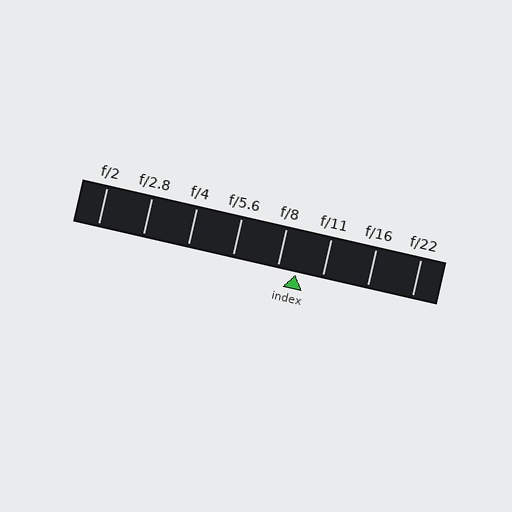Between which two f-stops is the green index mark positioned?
The index mark is between f/8 and f/11.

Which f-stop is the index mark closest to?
The index mark is closest to f/8.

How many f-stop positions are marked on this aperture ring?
There are 8 f-stop positions marked.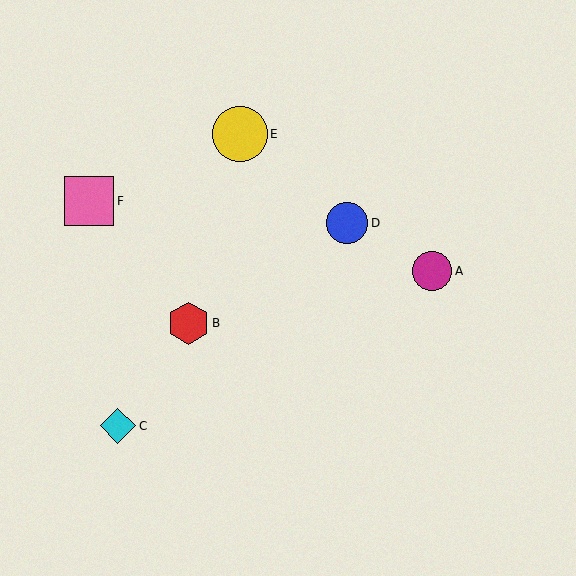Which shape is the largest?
The yellow circle (labeled E) is the largest.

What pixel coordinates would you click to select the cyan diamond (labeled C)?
Click at (118, 426) to select the cyan diamond C.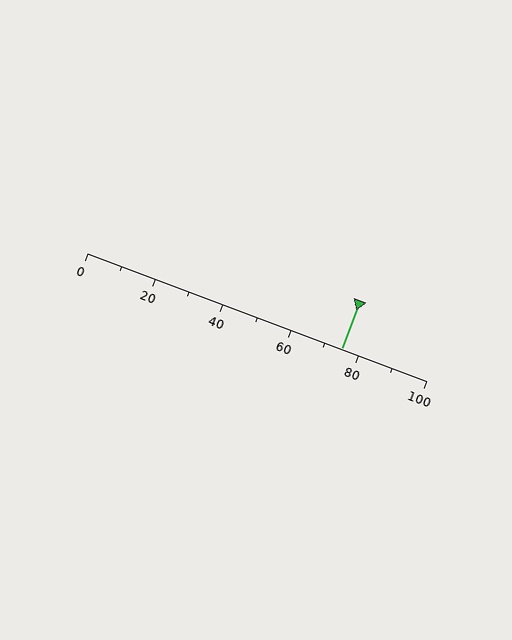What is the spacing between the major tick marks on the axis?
The major ticks are spaced 20 apart.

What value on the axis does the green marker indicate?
The marker indicates approximately 75.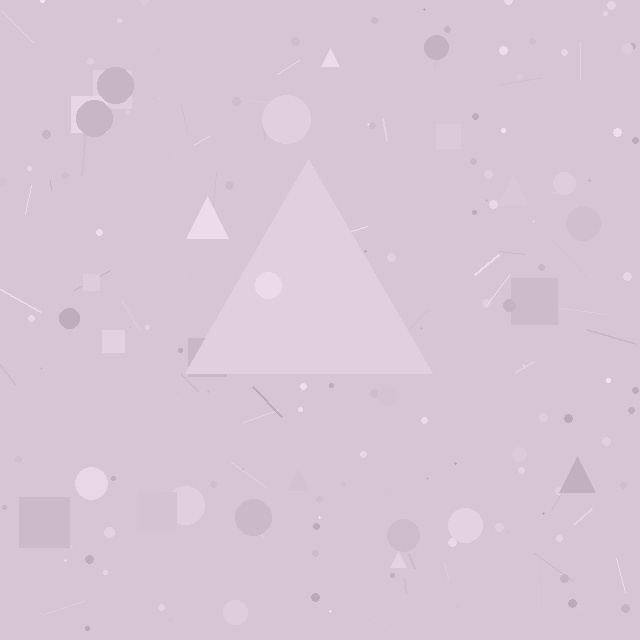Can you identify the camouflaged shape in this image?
The camouflaged shape is a triangle.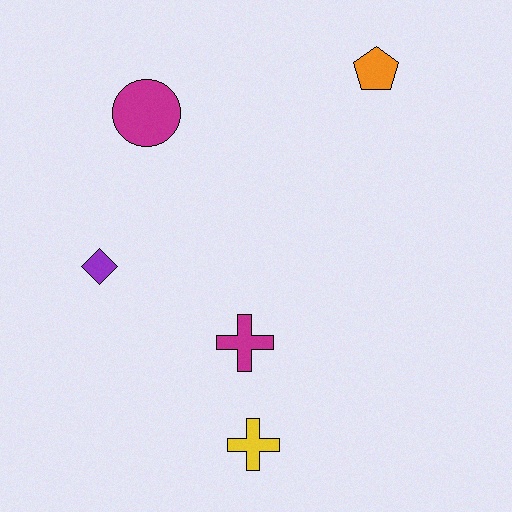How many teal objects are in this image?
There are no teal objects.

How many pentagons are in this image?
There is 1 pentagon.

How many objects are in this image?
There are 5 objects.